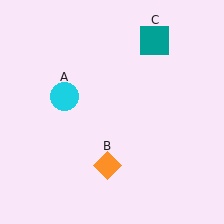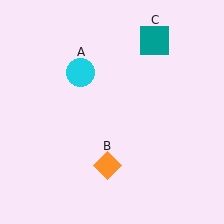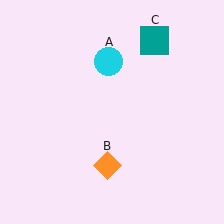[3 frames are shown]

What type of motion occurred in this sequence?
The cyan circle (object A) rotated clockwise around the center of the scene.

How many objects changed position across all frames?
1 object changed position: cyan circle (object A).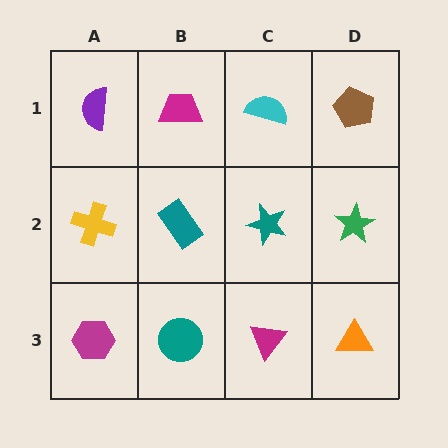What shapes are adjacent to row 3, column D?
A green star (row 2, column D), a magenta triangle (row 3, column C).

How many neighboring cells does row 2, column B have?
4.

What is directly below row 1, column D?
A green star.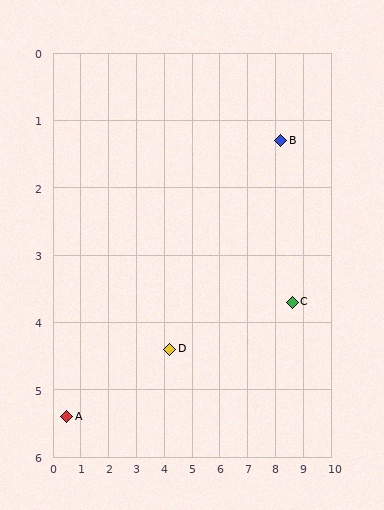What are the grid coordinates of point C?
Point C is at approximately (8.6, 3.7).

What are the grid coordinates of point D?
Point D is at approximately (4.2, 4.4).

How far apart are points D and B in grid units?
Points D and B are about 5.1 grid units apart.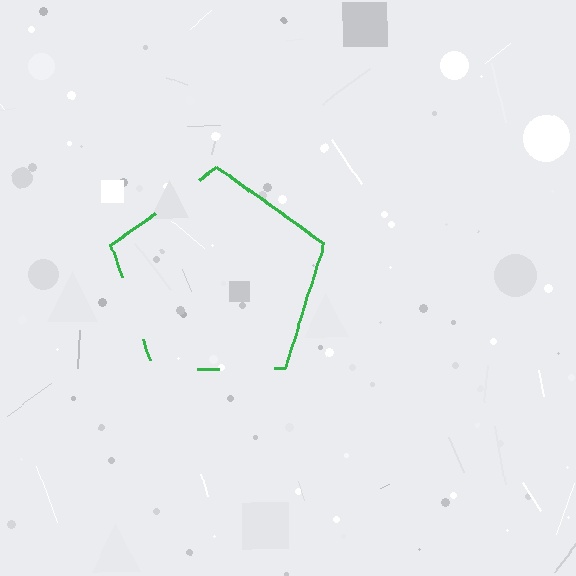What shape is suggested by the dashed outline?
The dashed outline suggests a pentagon.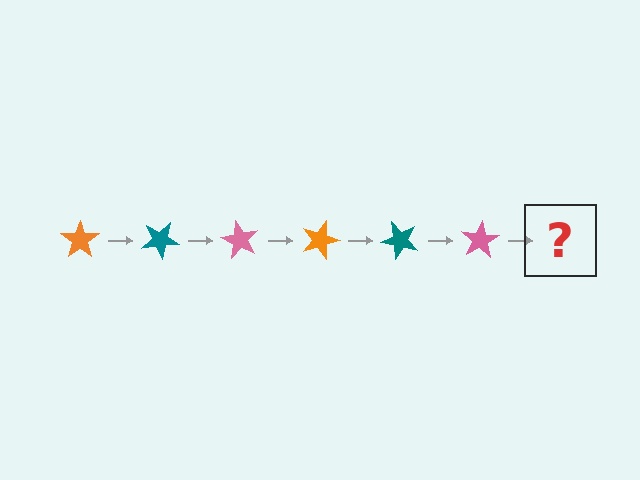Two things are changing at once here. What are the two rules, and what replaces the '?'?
The two rules are that it rotates 30 degrees each step and the color cycles through orange, teal, and pink. The '?' should be an orange star, rotated 180 degrees from the start.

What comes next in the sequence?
The next element should be an orange star, rotated 180 degrees from the start.